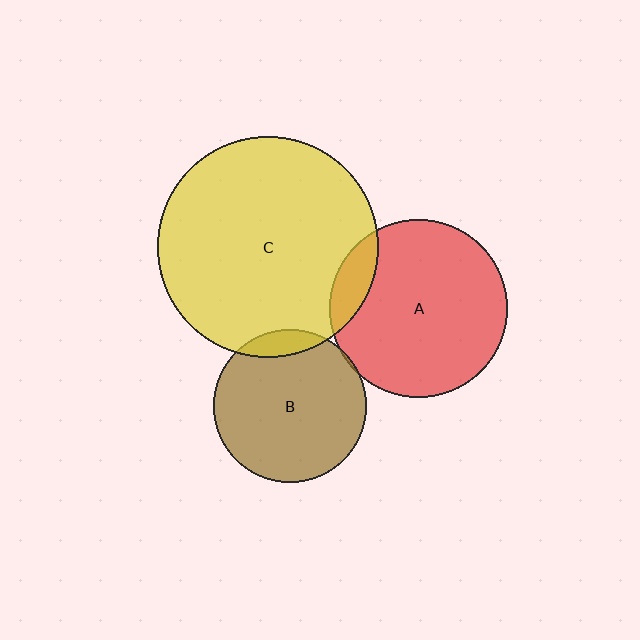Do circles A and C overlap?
Yes.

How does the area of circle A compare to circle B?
Approximately 1.4 times.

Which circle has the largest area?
Circle C (yellow).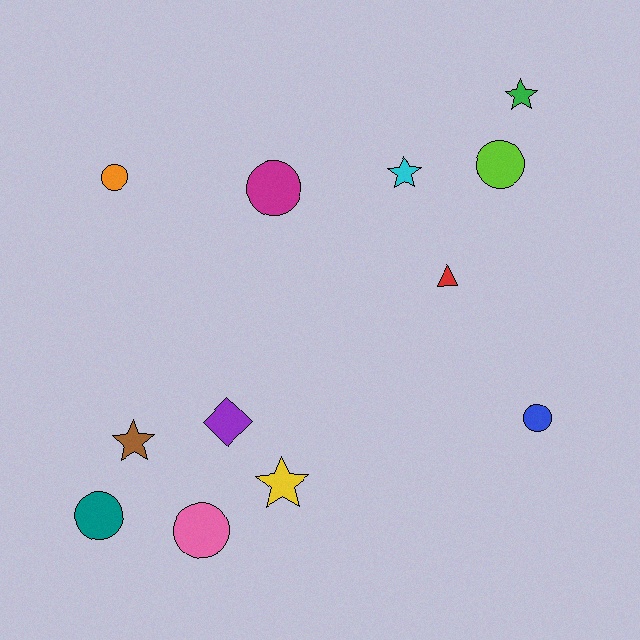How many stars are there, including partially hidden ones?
There are 4 stars.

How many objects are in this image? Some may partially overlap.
There are 12 objects.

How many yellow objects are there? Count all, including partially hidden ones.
There is 1 yellow object.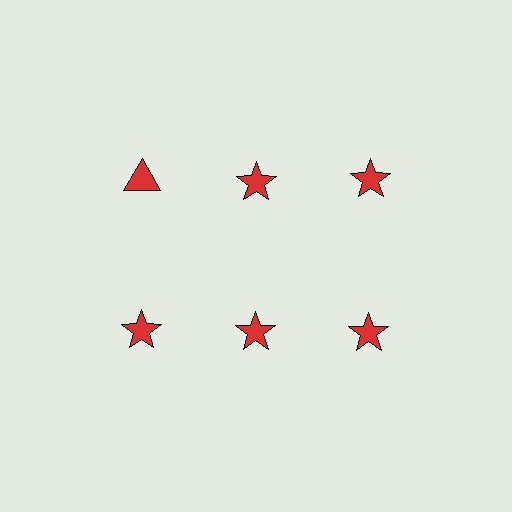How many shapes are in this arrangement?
There are 6 shapes arranged in a grid pattern.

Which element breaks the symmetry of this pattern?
The red triangle in the top row, leftmost column breaks the symmetry. All other shapes are red stars.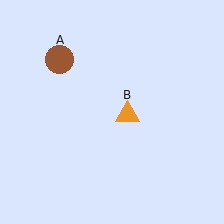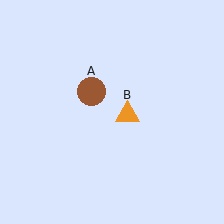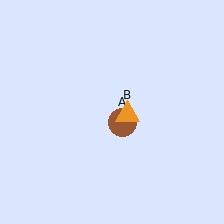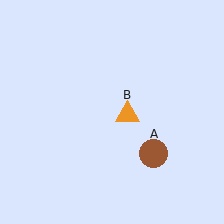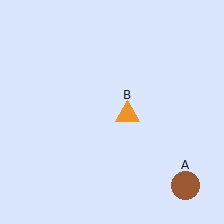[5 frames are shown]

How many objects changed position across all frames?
1 object changed position: brown circle (object A).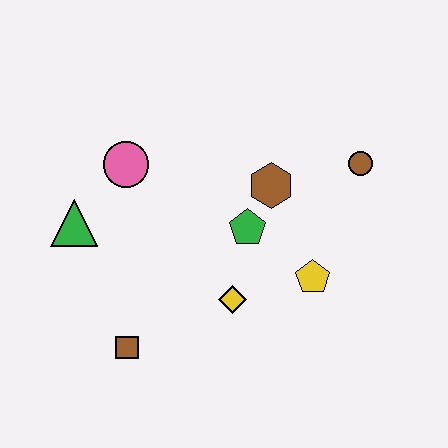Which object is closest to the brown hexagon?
The green pentagon is closest to the brown hexagon.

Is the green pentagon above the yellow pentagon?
Yes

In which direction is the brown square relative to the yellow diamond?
The brown square is to the left of the yellow diamond.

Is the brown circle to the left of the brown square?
No